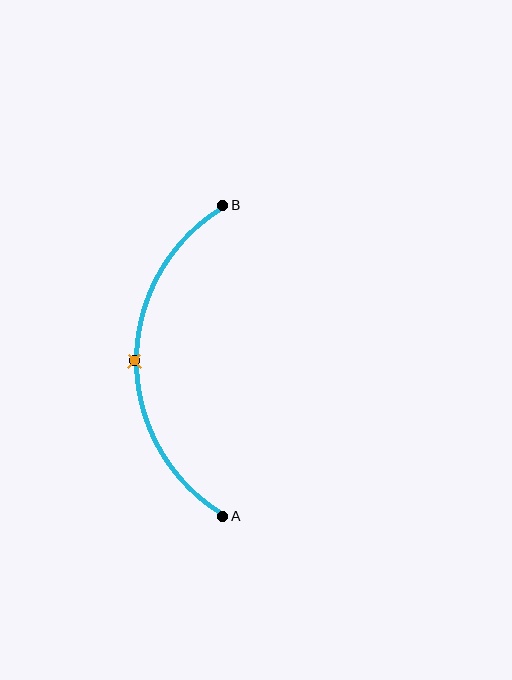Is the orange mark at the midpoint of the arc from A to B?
Yes. The orange mark lies on the arc at equal arc-length from both A and B — it is the arc midpoint.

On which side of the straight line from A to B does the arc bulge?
The arc bulges to the left of the straight line connecting A and B.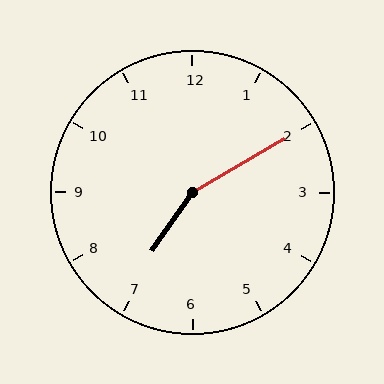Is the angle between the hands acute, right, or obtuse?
It is obtuse.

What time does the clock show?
7:10.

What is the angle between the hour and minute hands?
Approximately 155 degrees.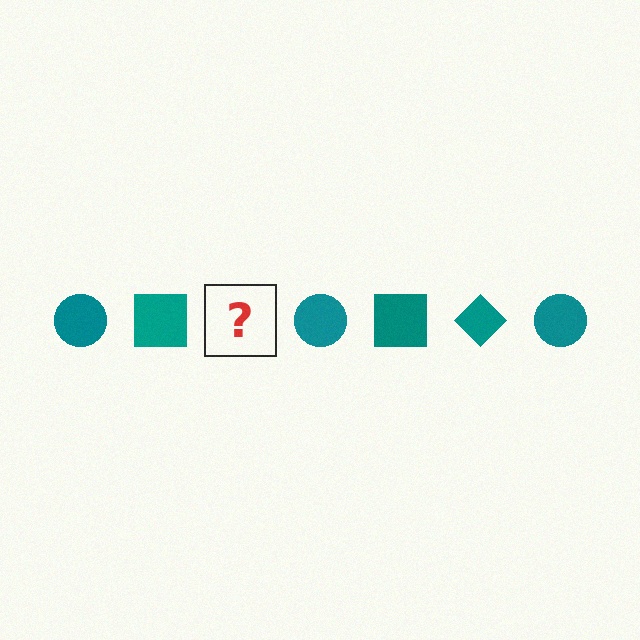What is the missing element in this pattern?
The missing element is a teal diamond.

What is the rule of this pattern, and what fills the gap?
The rule is that the pattern cycles through circle, square, diamond shapes in teal. The gap should be filled with a teal diamond.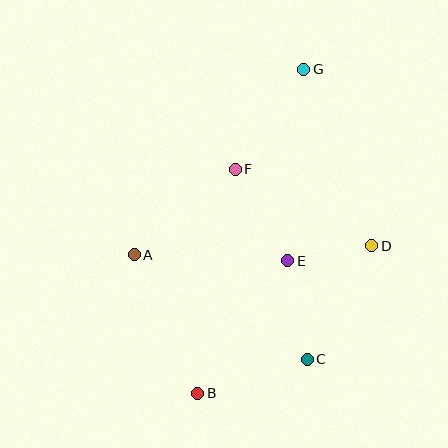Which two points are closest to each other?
Points D and E are closest to each other.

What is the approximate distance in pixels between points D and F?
The distance between D and F is approximately 157 pixels.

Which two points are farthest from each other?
Points B and G are farthest from each other.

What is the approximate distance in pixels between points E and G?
The distance between E and G is approximately 192 pixels.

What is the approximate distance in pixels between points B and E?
The distance between B and E is approximately 160 pixels.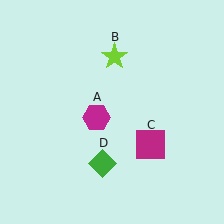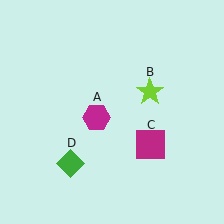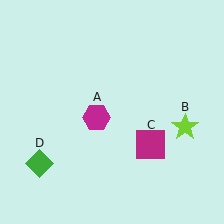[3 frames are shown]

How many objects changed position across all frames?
2 objects changed position: lime star (object B), green diamond (object D).